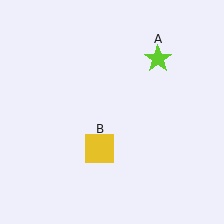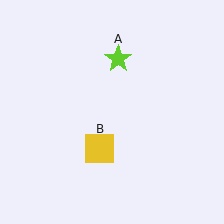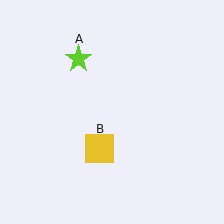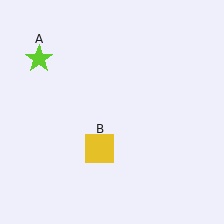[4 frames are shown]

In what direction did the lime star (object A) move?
The lime star (object A) moved left.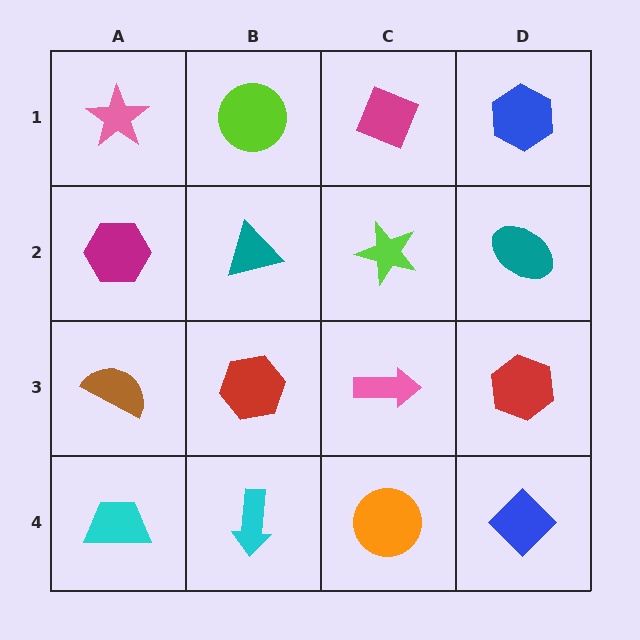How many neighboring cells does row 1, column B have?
3.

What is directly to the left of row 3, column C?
A red hexagon.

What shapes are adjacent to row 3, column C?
A lime star (row 2, column C), an orange circle (row 4, column C), a red hexagon (row 3, column B), a red hexagon (row 3, column D).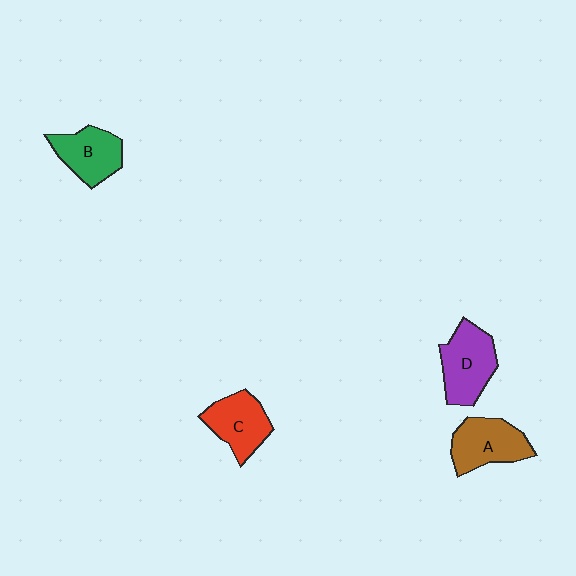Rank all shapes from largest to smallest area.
From largest to smallest: D (purple), A (brown), C (red), B (green).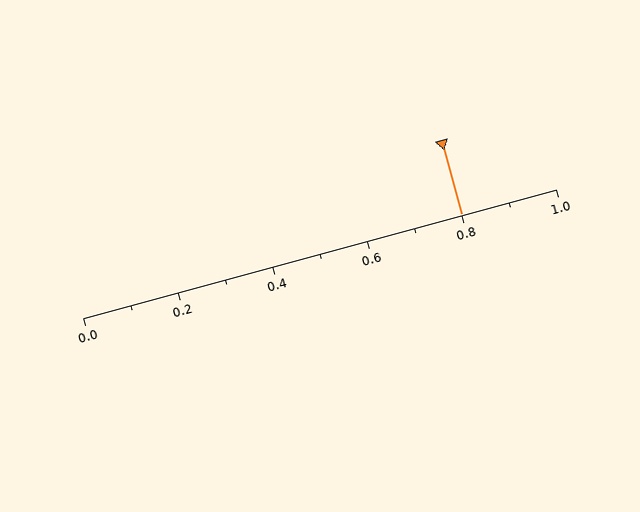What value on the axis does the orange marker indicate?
The marker indicates approximately 0.8.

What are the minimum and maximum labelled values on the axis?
The axis runs from 0.0 to 1.0.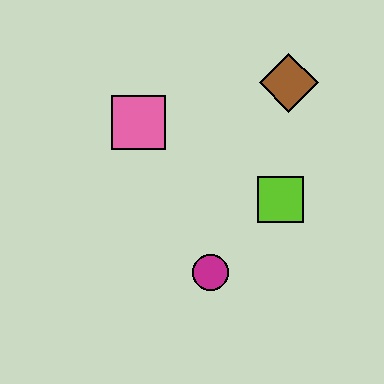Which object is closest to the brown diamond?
The lime square is closest to the brown diamond.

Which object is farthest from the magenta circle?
The brown diamond is farthest from the magenta circle.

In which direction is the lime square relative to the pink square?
The lime square is to the right of the pink square.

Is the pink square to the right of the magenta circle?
No